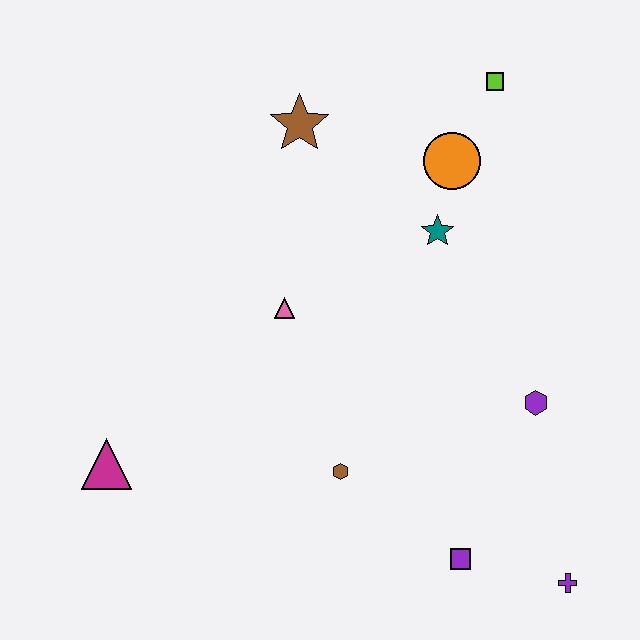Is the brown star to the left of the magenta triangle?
No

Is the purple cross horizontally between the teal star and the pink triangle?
No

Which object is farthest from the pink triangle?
The purple cross is farthest from the pink triangle.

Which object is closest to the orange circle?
The teal star is closest to the orange circle.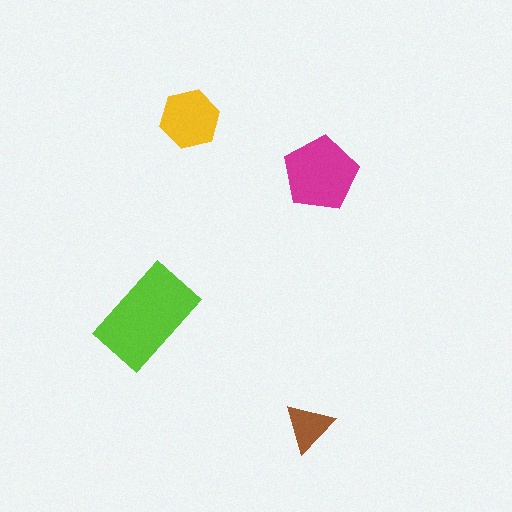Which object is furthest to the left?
The lime rectangle is leftmost.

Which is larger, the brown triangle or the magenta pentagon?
The magenta pentagon.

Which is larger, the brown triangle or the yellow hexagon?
The yellow hexagon.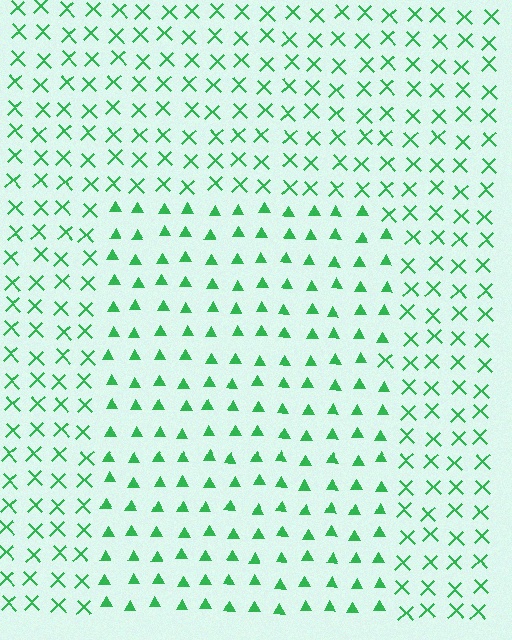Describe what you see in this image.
The image is filled with small green elements arranged in a uniform grid. A rectangle-shaped region contains triangles, while the surrounding area contains X marks. The boundary is defined purely by the change in element shape.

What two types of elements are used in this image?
The image uses triangles inside the rectangle region and X marks outside it.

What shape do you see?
I see a rectangle.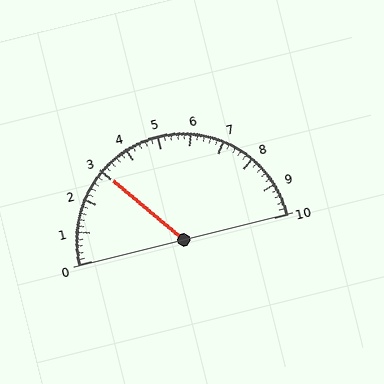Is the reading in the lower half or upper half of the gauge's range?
The reading is in the lower half of the range (0 to 10).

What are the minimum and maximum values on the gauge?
The gauge ranges from 0 to 10.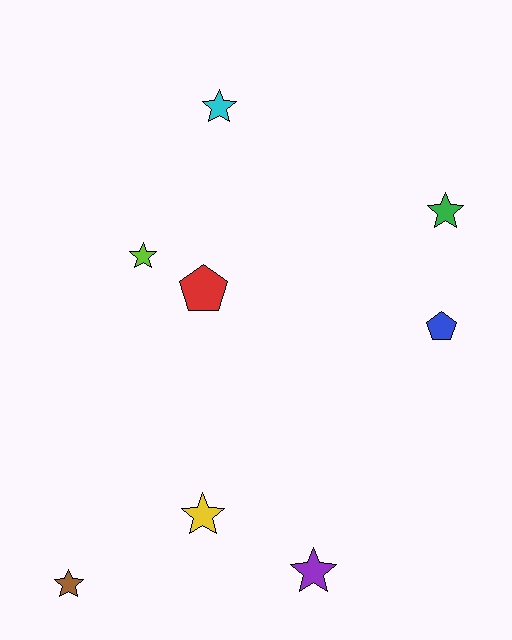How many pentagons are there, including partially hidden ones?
There are 2 pentagons.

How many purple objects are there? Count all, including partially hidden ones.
There is 1 purple object.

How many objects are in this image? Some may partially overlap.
There are 8 objects.